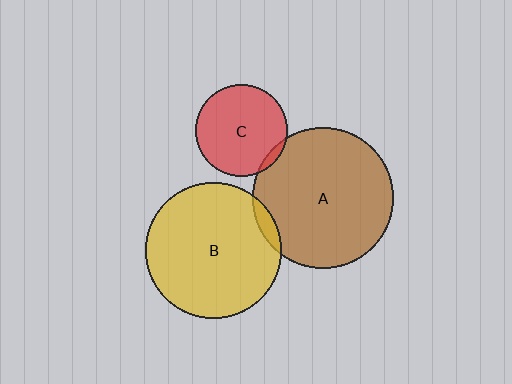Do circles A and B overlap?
Yes.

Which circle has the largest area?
Circle A (brown).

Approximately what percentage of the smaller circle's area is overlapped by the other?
Approximately 5%.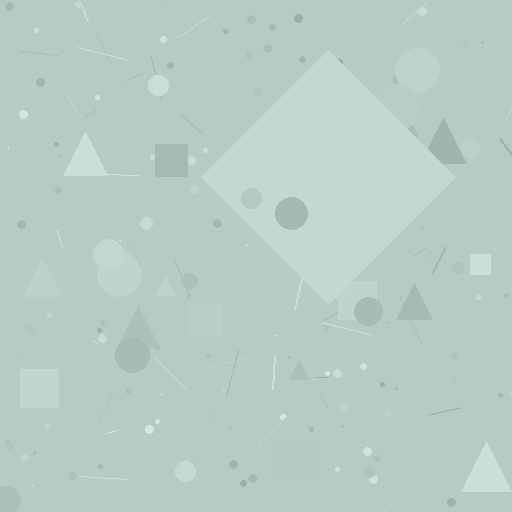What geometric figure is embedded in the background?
A diamond is embedded in the background.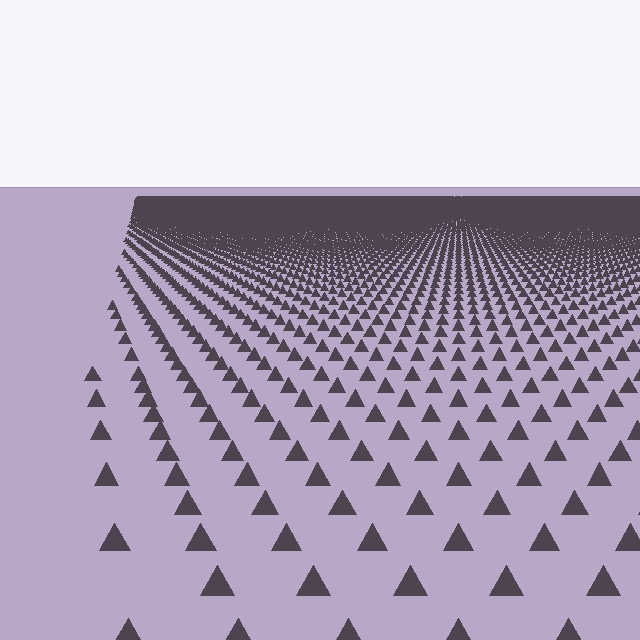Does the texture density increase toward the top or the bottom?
Density increases toward the top.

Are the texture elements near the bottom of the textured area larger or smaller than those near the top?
Larger. Near the bottom, elements are closer to the viewer and appear at a bigger on-screen size.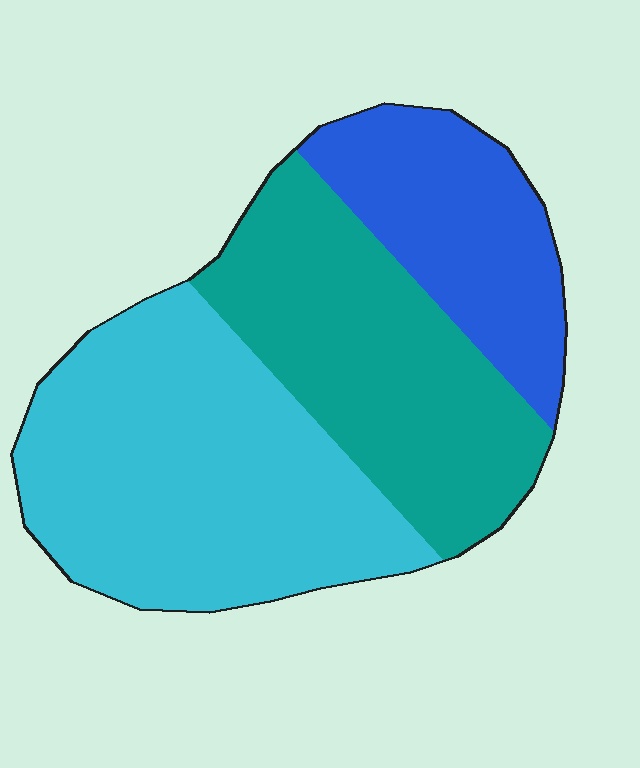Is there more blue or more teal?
Teal.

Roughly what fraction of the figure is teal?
Teal covers about 35% of the figure.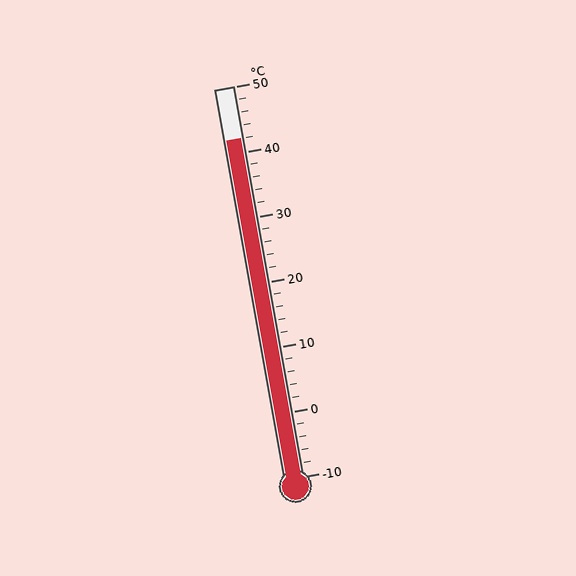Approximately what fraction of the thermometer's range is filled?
The thermometer is filled to approximately 85% of its range.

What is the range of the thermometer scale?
The thermometer scale ranges from -10°C to 50°C.